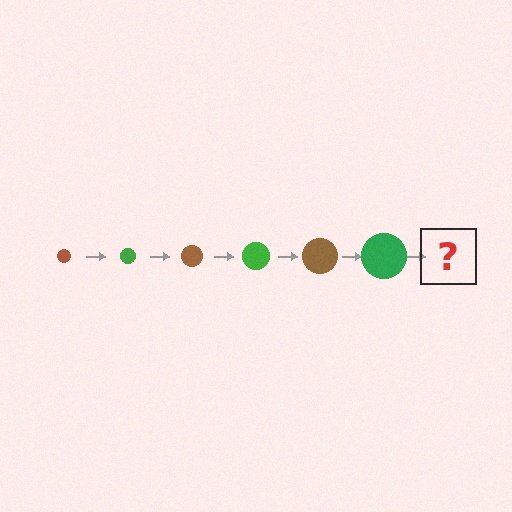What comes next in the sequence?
The next element should be a brown circle, larger than the previous one.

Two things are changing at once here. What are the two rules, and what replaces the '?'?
The two rules are that the circle grows larger each step and the color cycles through brown and green. The '?' should be a brown circle, larger than the previous one.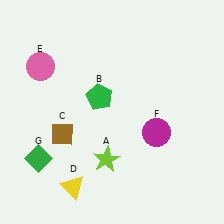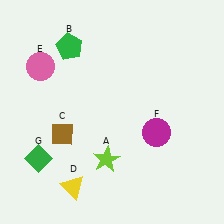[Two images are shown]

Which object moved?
The green pentagon (B) moved up.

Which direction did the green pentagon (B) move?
The green pentagon (B) moved up.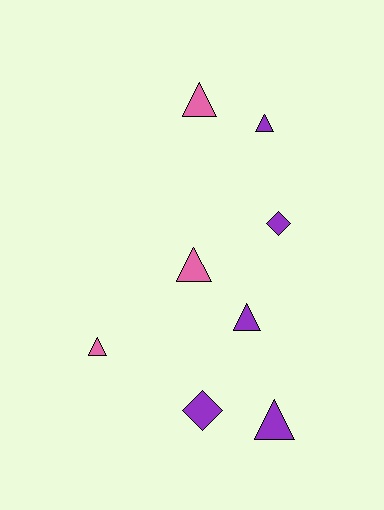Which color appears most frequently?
Purple, with 5 objects.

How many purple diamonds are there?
There are 2 purple diamonds.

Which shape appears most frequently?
Triangle, with 6 objects.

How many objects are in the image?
There are 8 objects.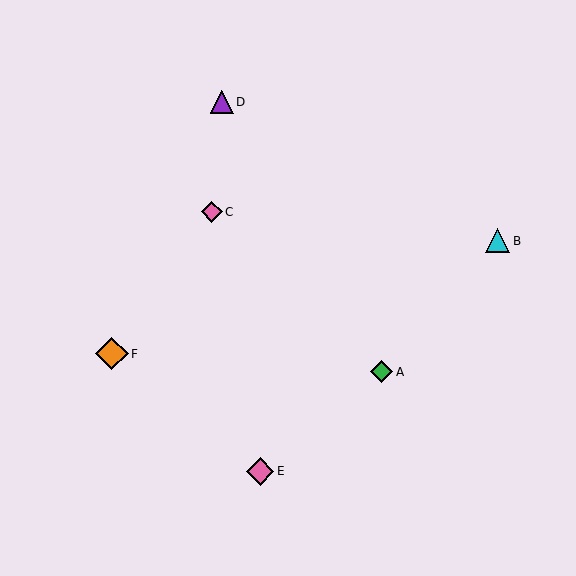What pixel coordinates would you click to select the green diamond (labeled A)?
Click at (381, 372) to select the green diamond A.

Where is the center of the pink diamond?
The center of the pink diamond is at (212, 212).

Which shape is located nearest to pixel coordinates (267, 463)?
The pink diamond (labeled E) at (260, 471) is nearest to that location.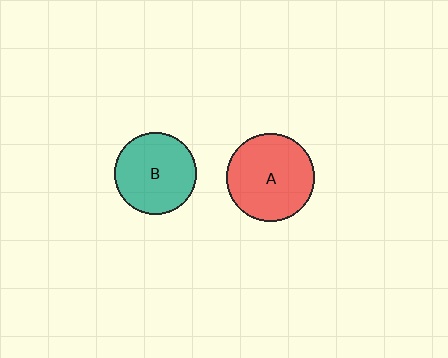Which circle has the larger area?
Circle A (red).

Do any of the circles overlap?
No, none of the circles overlap.